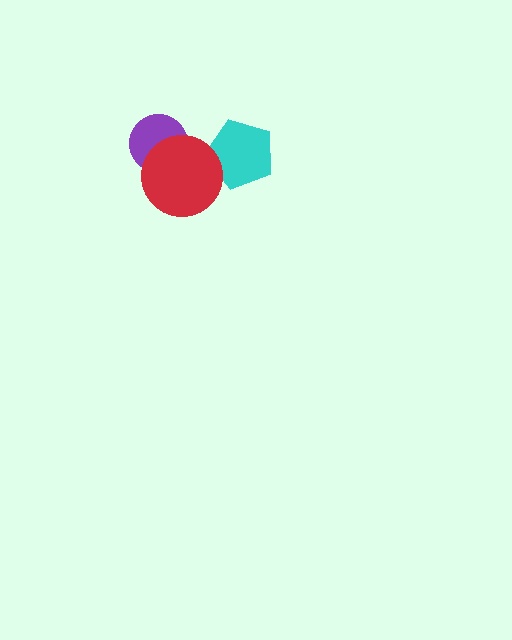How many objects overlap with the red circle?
2 objects overlap with the red circle.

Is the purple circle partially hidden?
Yes, it is partially covered by another shape.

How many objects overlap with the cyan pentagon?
1 object overlaps with the cyan pentagon.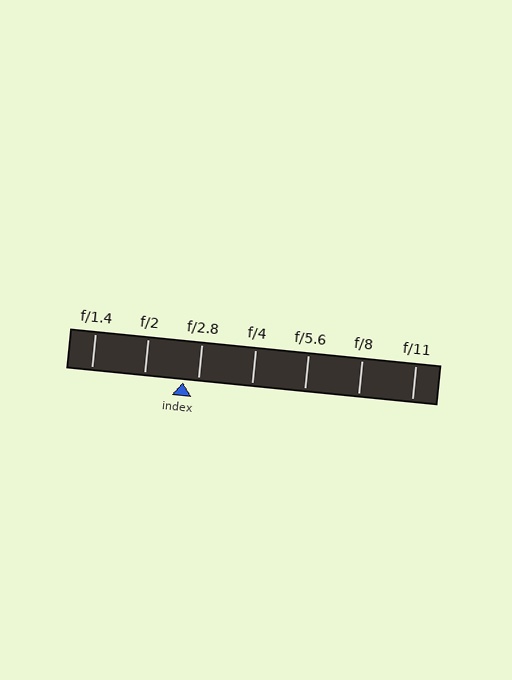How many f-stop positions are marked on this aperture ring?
There are 7 f-stop positions marked.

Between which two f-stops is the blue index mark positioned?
The index mark is between f/2 and f/2.8.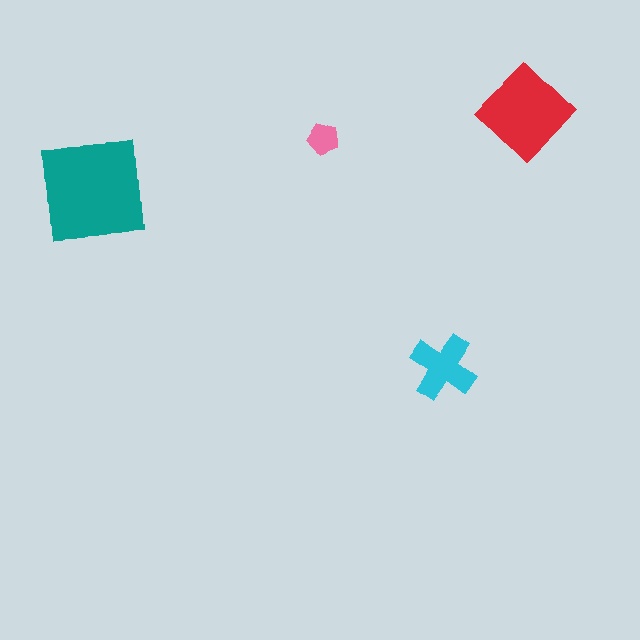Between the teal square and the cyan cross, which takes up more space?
The teal square.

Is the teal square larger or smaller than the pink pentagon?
Larger.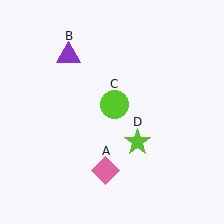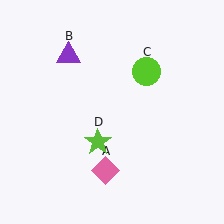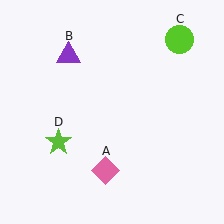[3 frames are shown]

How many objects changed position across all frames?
2 objects changed position: lime circle (object C), lime star (object D).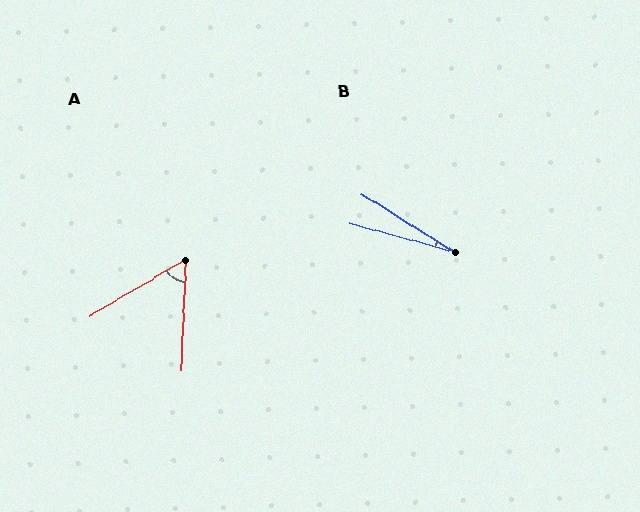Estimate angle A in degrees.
Approximately 57 degrees.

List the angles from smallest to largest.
B (17°), A (57°).